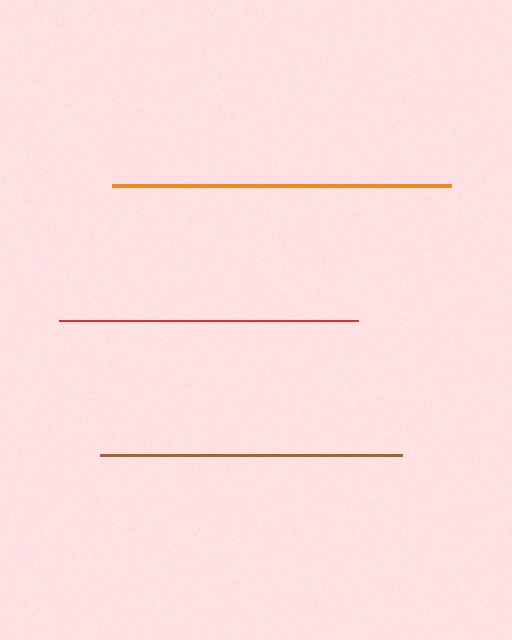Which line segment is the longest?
The orange line is the longest at approximately 339 pixels.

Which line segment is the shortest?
The red line is the shortest at approximately 300 pixels.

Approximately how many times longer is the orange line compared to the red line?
The orange line is approximately 1.1 times the length of the red line.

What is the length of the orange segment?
The orange segment is approximately 339 pixels long.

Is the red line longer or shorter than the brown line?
The brown line is longer than the red line.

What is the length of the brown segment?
The brown segment is approximately 303 pixels long.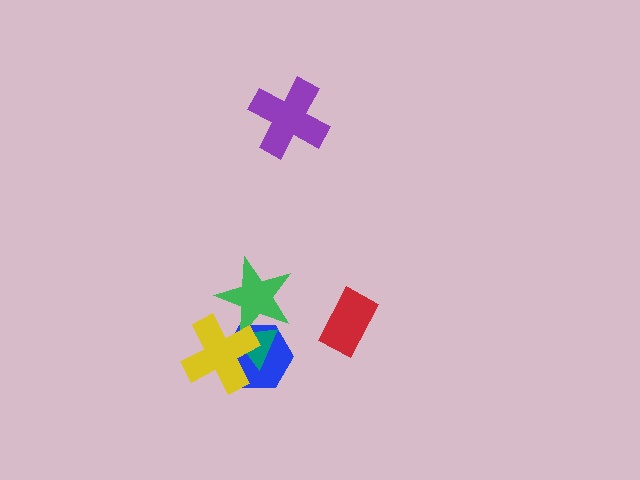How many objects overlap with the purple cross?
0 objects overlap with the purple cross.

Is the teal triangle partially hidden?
Yes, it is partially covered by another shape.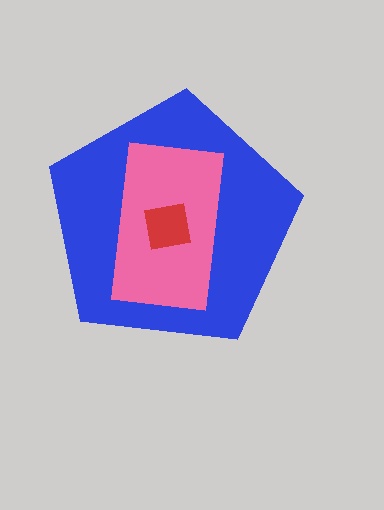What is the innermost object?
The red square.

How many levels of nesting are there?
3.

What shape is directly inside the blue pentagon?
The pink rectangle.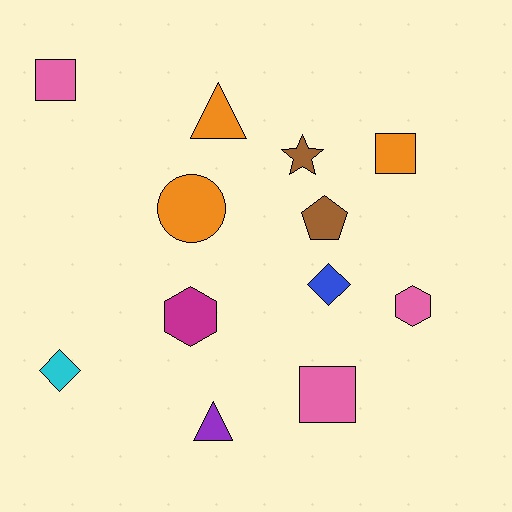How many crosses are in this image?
There are no crosses.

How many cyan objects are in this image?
There is 1 cyan object.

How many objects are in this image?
There are 12 objects.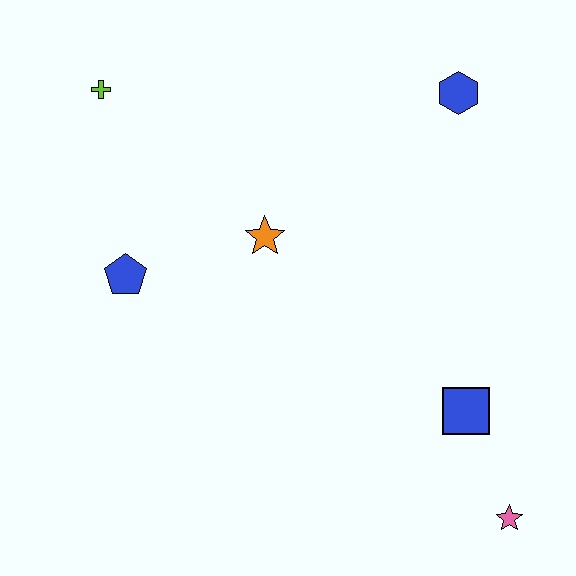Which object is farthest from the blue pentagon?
The pink star is farthest from the blue pentagon.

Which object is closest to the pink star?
The blue square is closest to the pink star.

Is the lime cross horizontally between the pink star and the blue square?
No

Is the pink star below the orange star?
Yes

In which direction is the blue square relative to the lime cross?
The blue square is to the right of the lime cross.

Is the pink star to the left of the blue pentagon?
No